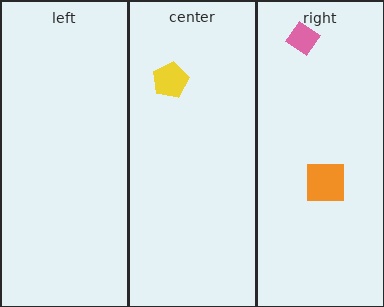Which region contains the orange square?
The right region.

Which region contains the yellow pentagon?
The center region.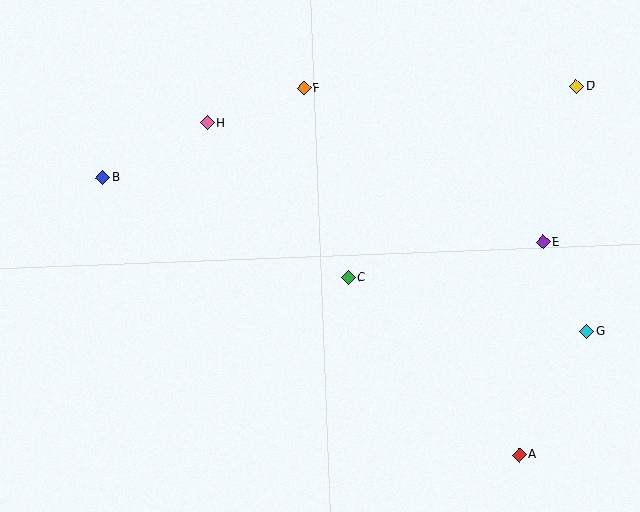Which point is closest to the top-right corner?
Point D is closest to the top-right corner.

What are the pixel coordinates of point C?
Point C is at (348, 278).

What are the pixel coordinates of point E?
Point E is at (543, 242).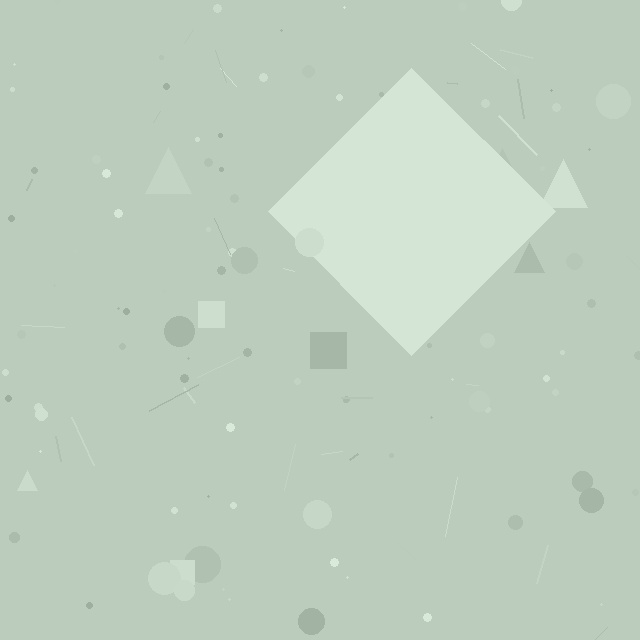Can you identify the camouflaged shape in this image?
The camouflaged shape is a diamond.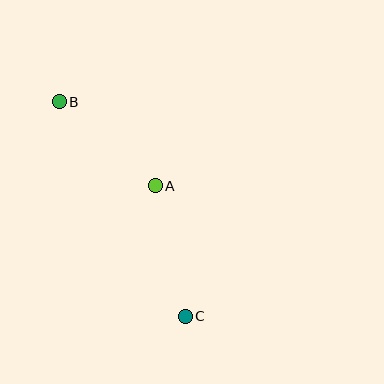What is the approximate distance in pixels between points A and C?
The distance between A and C is approximately 134 pixels.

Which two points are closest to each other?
Points A and B are closest to each other.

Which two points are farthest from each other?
Points B and C are farthest from each other.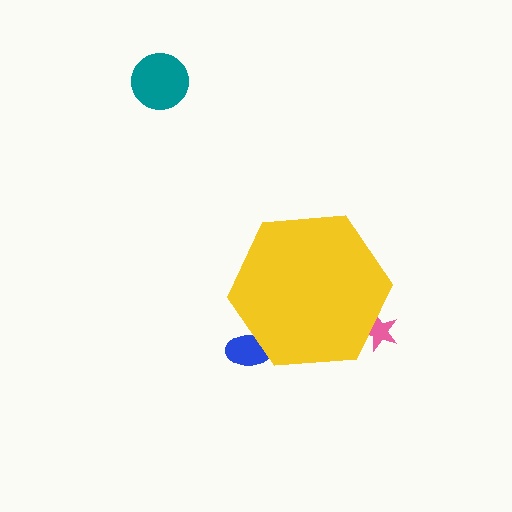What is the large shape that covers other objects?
A yellow hexagon.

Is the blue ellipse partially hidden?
Yes, the blue ellipse is partially hidden behind the yellow hexagon.